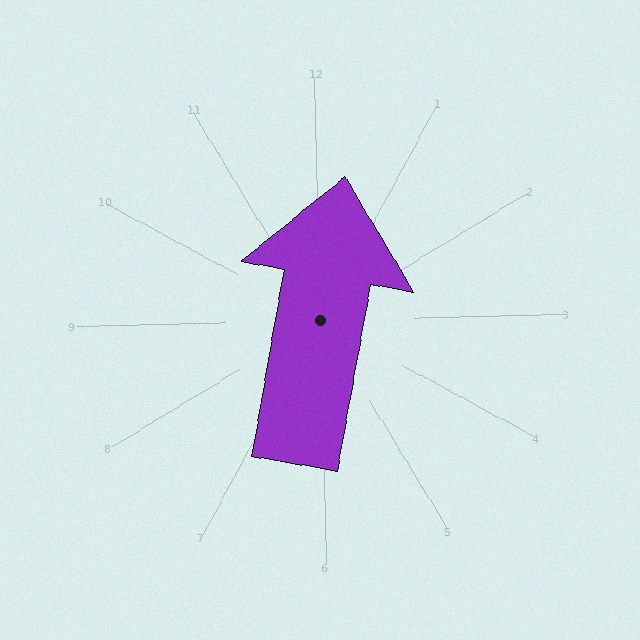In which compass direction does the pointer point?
North.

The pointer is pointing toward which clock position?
Roughly 12 o'clock.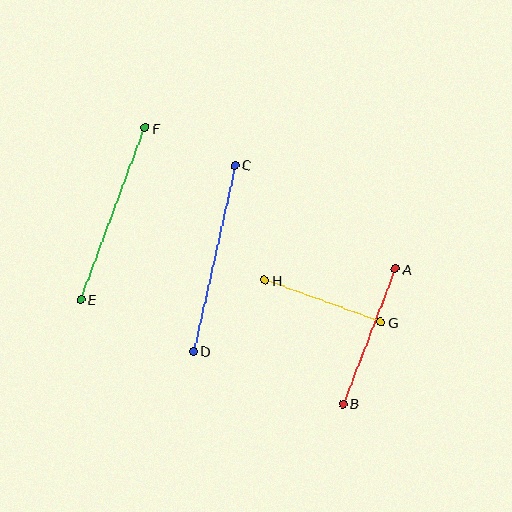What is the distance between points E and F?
The distance is approximately 183 pixels.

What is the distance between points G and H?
The distance is approximately 123 pixels.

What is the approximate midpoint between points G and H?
The midpoint is at approximately (323, 301) pixels.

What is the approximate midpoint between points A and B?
The midpoint is at approximately (369, 336) pixels.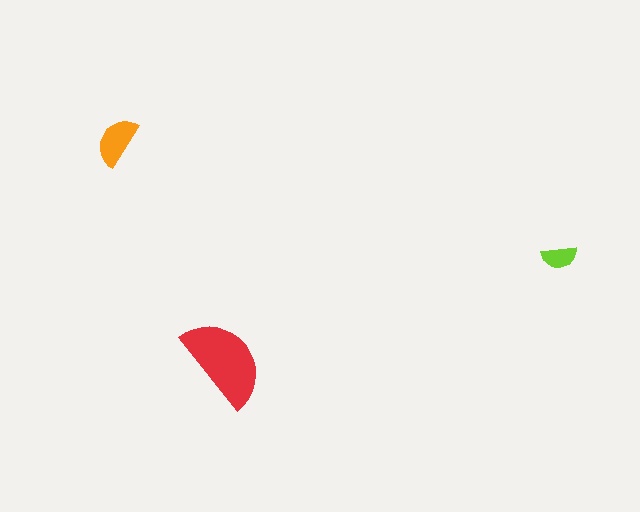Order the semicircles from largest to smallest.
the red one, the orange one, the lime one.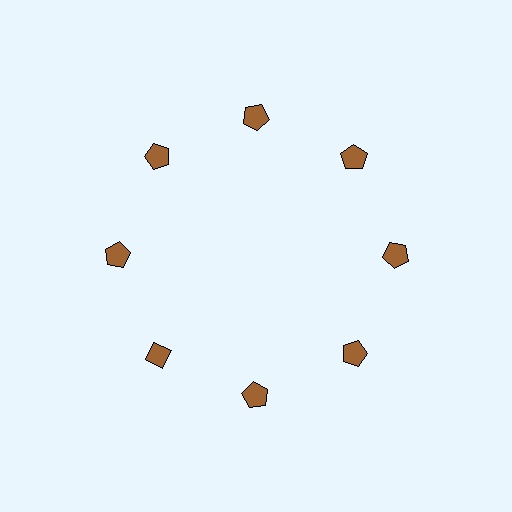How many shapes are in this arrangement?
There are 8 shapes arranged in a ring pattern.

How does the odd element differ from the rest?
It has a different shape: diamond instead of pentagon.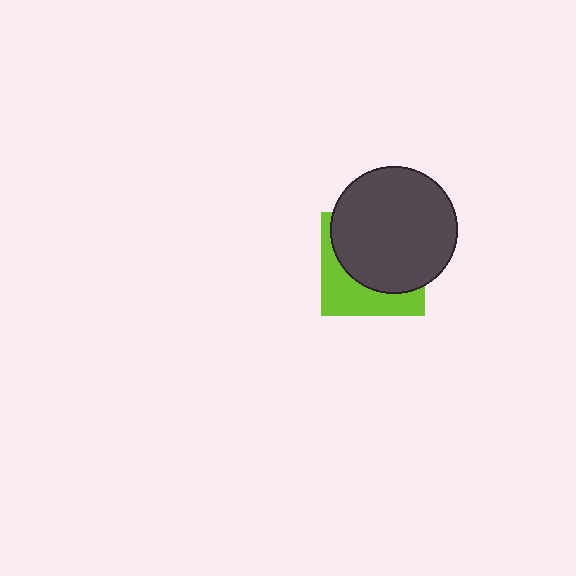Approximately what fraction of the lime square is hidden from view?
Roughly 64% of the lime square is hidden behind the dark gray circle.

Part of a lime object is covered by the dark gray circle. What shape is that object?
It is a square.